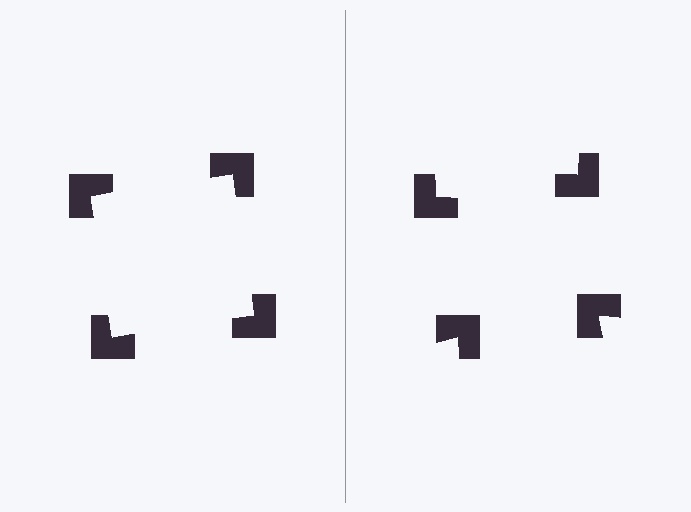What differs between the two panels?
The notched squares are positioned identically on both sides; only the wedge orientations differ. On the left they align to a square; on the right they are misaligned.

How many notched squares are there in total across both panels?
8 — 4 on each side.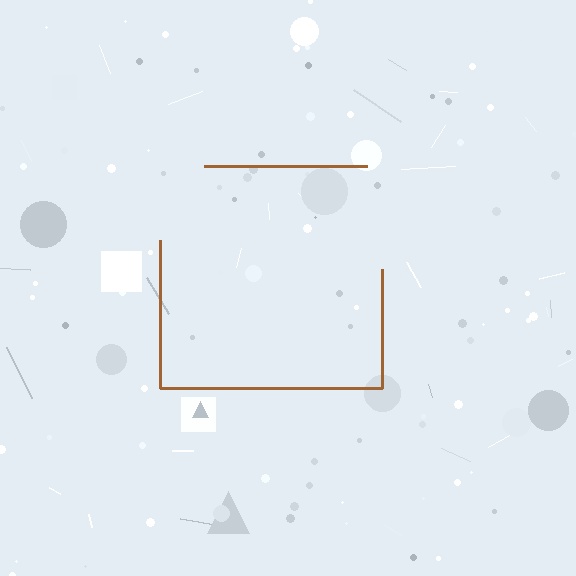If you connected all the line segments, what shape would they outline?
They would outline a square.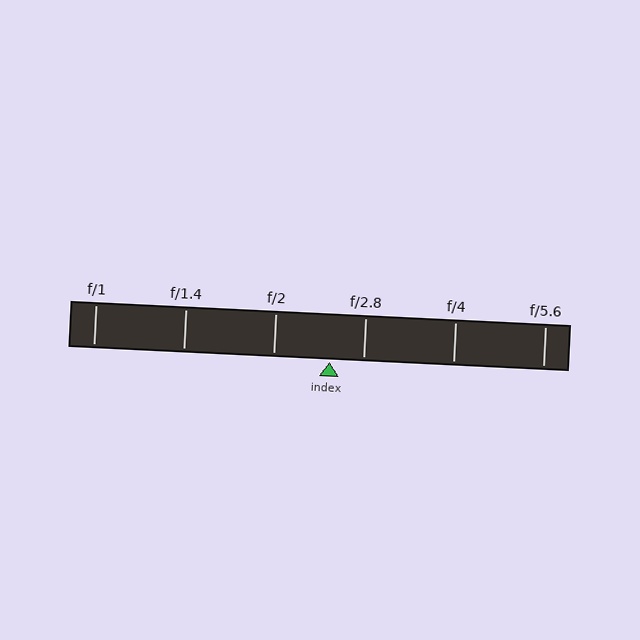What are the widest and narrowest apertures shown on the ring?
The widest aperture shown is f/1 and the narrowest is f/5.6.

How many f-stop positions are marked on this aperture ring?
There are 6 f-stop positions marked.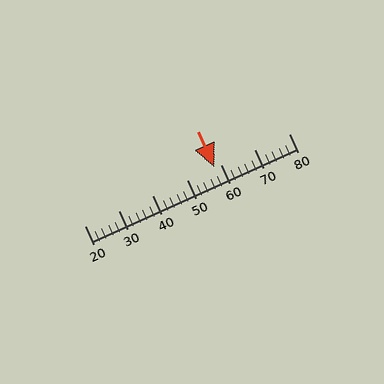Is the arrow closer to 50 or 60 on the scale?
The arrow is closer to 60.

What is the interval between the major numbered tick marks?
The major tick marks are spaced 10 units apart.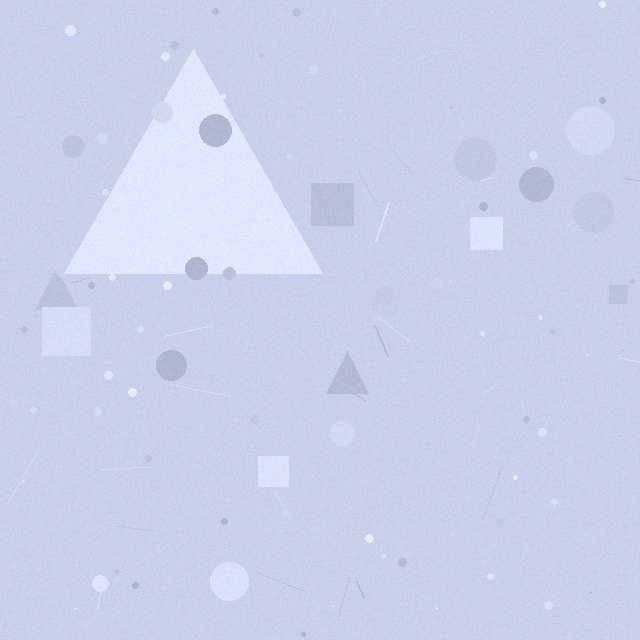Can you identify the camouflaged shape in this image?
The camouflaged shape is a triangle.